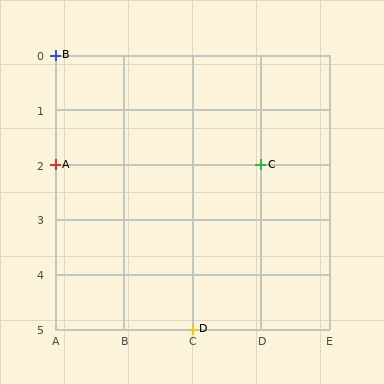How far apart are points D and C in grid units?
Points D and C are 1 column and 3 rows apart (about 3.2 grid units diagonally).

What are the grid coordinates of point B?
Point B is at grid coordinates (A, 0).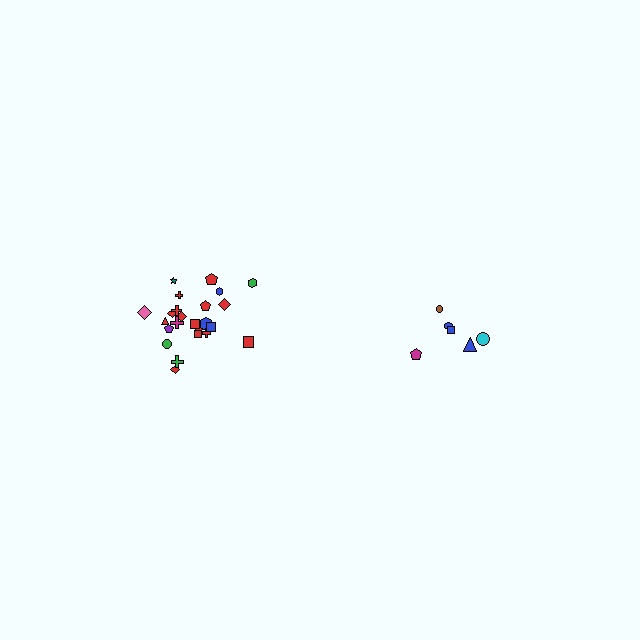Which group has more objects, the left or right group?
The left group.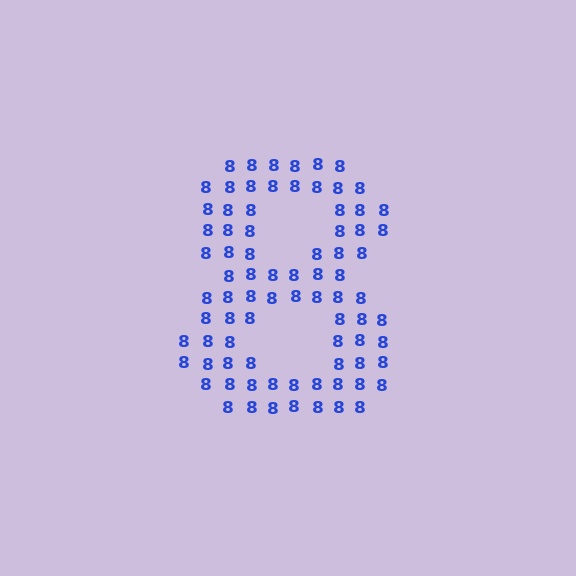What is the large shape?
The large shape is the digit 8.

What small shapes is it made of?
It is made of small digit 8's.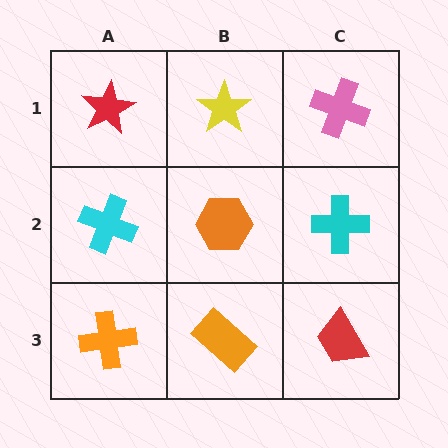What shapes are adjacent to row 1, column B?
An orange hexagon (row 2, column B), a red star (row 1, column A), a pink cross (row 1, column C).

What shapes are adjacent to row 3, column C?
A cyan cross (row 2, column C), an orange rectangle (row 3, column B).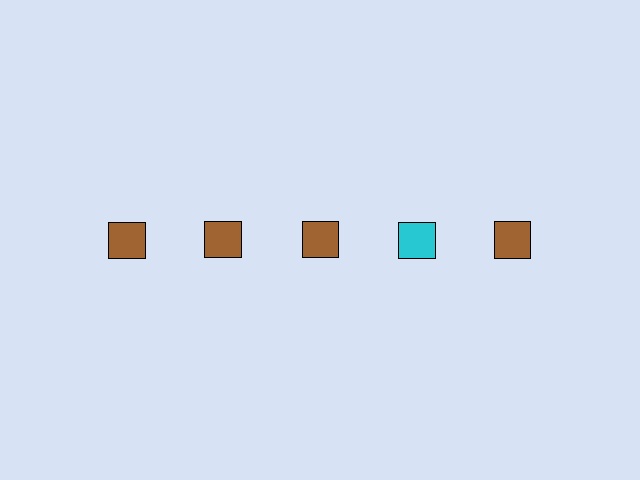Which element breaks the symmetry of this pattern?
The cyan square in the top row, second from right column breaks the symmetry. All other shapes are brown squares.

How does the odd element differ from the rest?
It has a different color: cyan instead of brown.